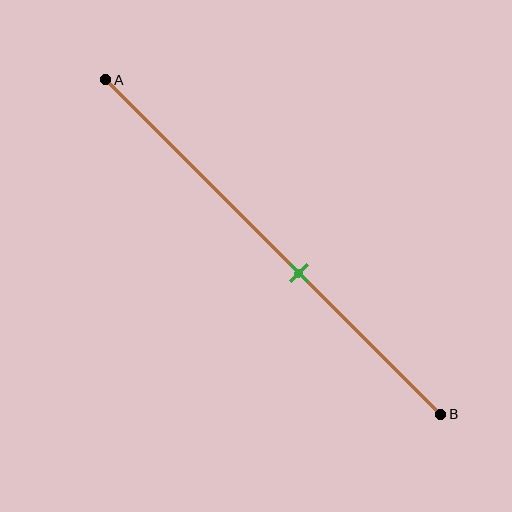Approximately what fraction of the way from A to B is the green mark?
The green mark is approximately 60% of the way from A to B.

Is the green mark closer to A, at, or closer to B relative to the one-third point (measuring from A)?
The green mark is closer to point B than the one-third point of segment AB.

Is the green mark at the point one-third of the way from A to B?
No, the mark is at about 60% from A, not at the 33% one-third point.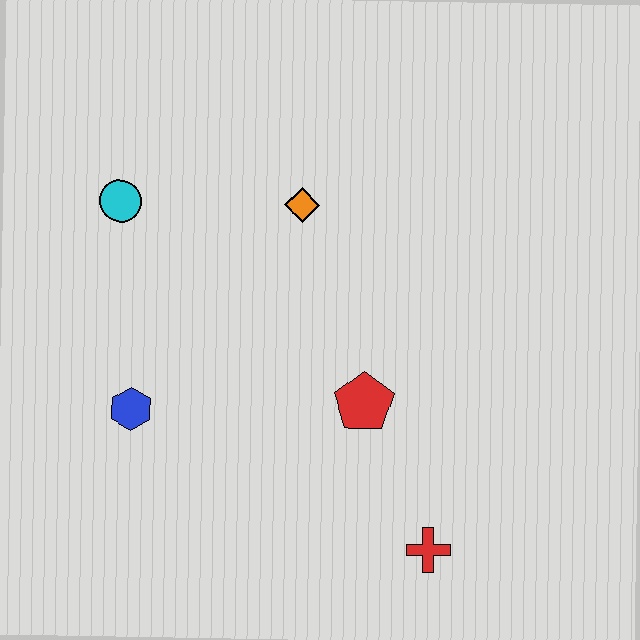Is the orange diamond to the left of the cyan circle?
No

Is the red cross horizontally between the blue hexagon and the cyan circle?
No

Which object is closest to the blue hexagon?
The cyan circle is closest to the blue hexagon.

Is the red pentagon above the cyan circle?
No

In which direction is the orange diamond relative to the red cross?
The orange diamond is above the red cross.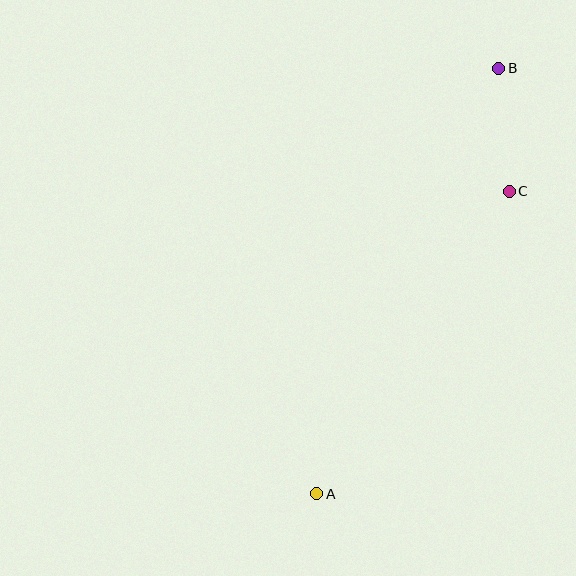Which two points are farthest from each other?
Points A and B are farthest from each other.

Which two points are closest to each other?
Points B and C are closest to each other.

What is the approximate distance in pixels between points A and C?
The distance between A and C is approximately 359 pixels.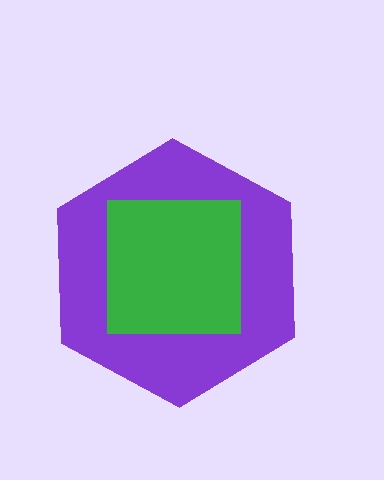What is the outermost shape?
The purple hexagon.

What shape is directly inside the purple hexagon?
The green square.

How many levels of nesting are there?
2.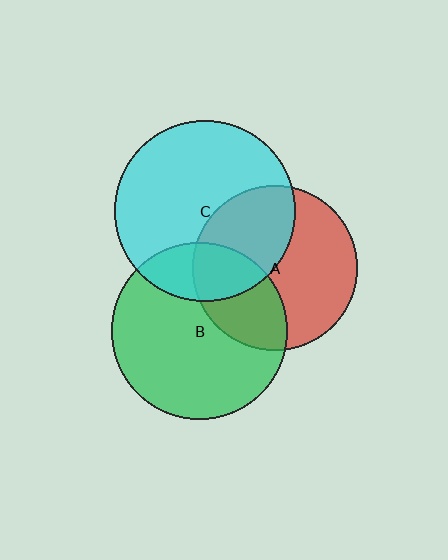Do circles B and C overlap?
Yes.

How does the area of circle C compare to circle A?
Approximately 1.2 times.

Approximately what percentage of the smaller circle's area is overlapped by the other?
Approximately 20%.